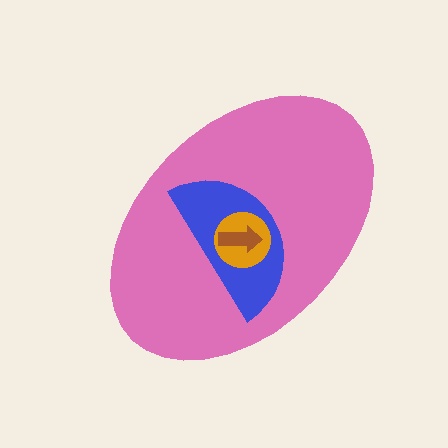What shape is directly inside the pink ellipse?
The blue semicircle.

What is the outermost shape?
The pink ellipse.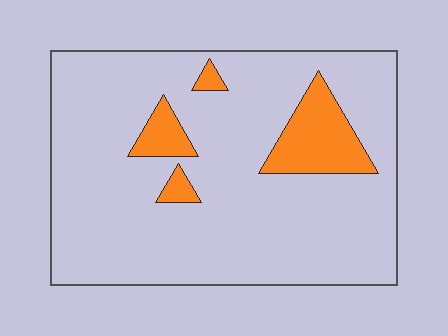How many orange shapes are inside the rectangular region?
4.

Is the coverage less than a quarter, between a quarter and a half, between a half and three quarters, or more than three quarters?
Less than a quarter.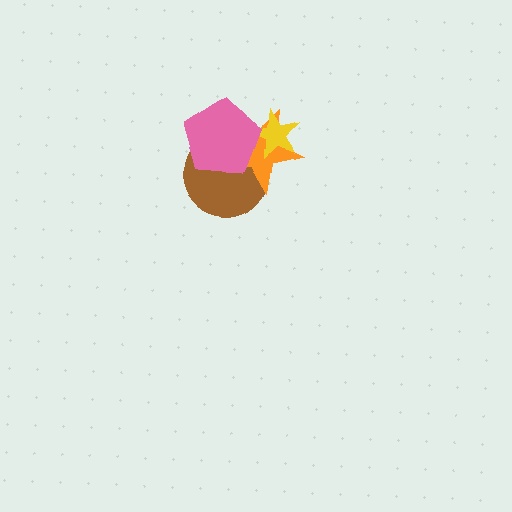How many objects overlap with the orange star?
3 objects overlap with the orange star.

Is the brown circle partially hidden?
Yes, it is partially covered by another shape.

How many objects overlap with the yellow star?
2 objects overlap with the yellow star.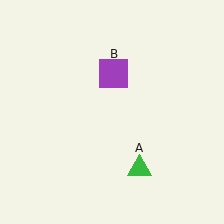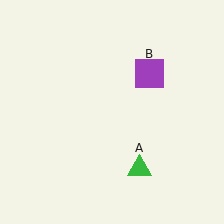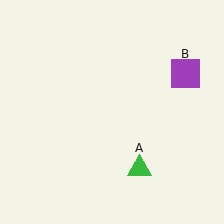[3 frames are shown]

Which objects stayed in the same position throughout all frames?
Green triangle (object A) remained stationary.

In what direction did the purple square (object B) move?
The purple square (object B) moved right.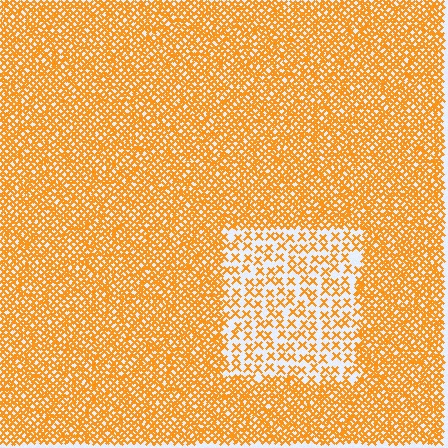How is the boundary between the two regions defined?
The boundary is defined by a change in element density (approximately 2.7x ratio). All elements are the same color, size, and shape.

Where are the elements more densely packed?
The elements are more densely packed outside the rectangle boundary.